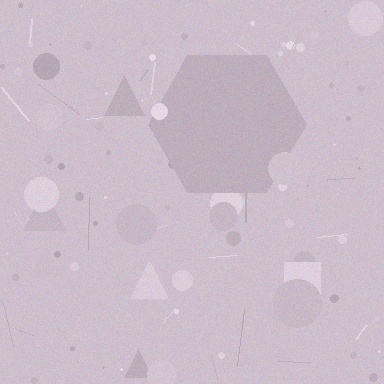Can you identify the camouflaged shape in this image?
The camouflaged shape is a hexagon.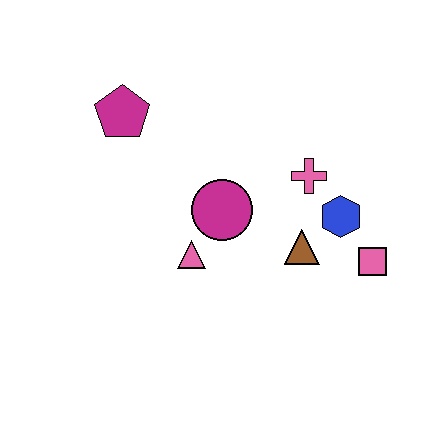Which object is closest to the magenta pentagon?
The magenta circle is closest to the magenta pentagon.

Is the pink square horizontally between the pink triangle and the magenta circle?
No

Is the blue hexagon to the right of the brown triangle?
Yes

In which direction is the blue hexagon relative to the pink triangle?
The blue hexagon is to the right of the pink triangle.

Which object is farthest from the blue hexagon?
The magenta pentagon is farthest from the blue hexagon.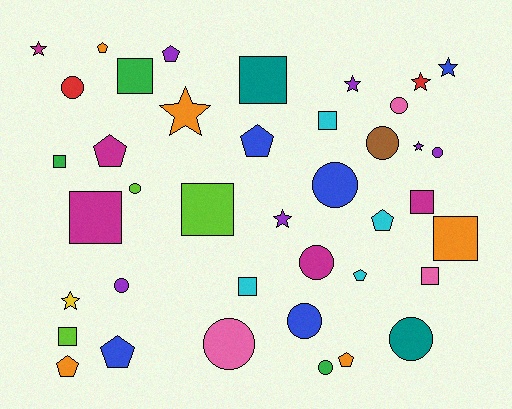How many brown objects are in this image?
There is 1 brown object.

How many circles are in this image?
There are 12 circles.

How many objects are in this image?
There are 40 objects.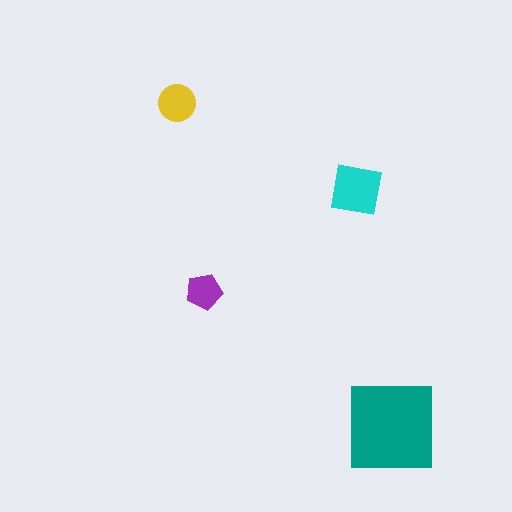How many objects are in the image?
There are 4 objects in the image.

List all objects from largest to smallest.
The teal square, the cyan square, the yellow circle, the purple pentagon.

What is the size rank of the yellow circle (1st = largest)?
3rd.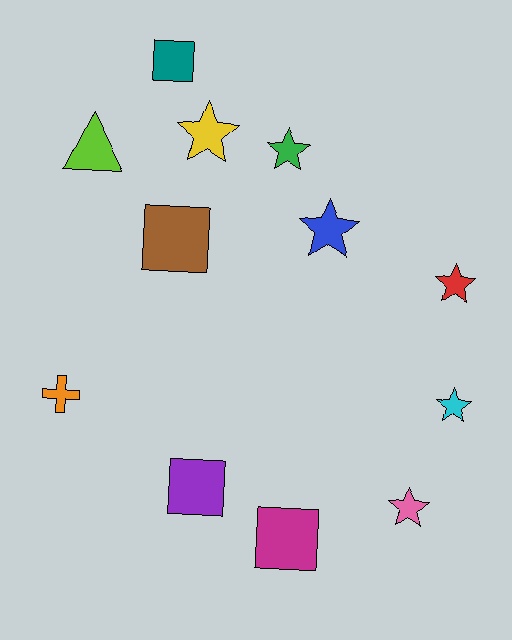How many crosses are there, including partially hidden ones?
There is 1 cross.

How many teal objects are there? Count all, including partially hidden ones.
There is 1 teal object.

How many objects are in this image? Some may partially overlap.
There are 12 objects.